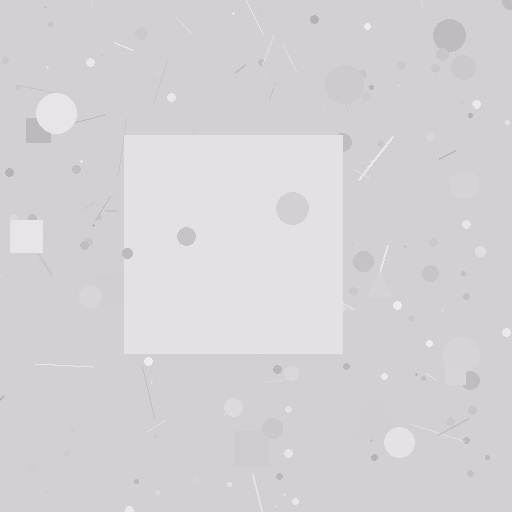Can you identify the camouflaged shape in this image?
The camouflaged shape is a square.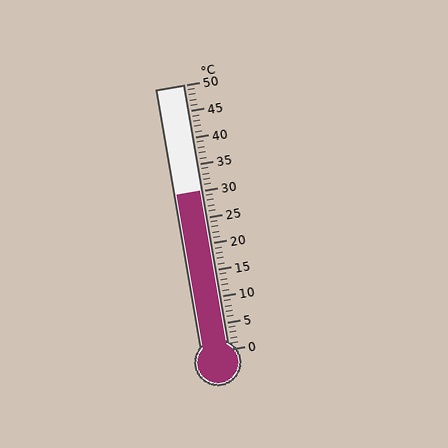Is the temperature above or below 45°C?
The temperature is below 45°C.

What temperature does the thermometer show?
The thermometer shows approximately 30°C.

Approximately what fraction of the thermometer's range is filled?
The thermometer is filled to approximately 60% of its range.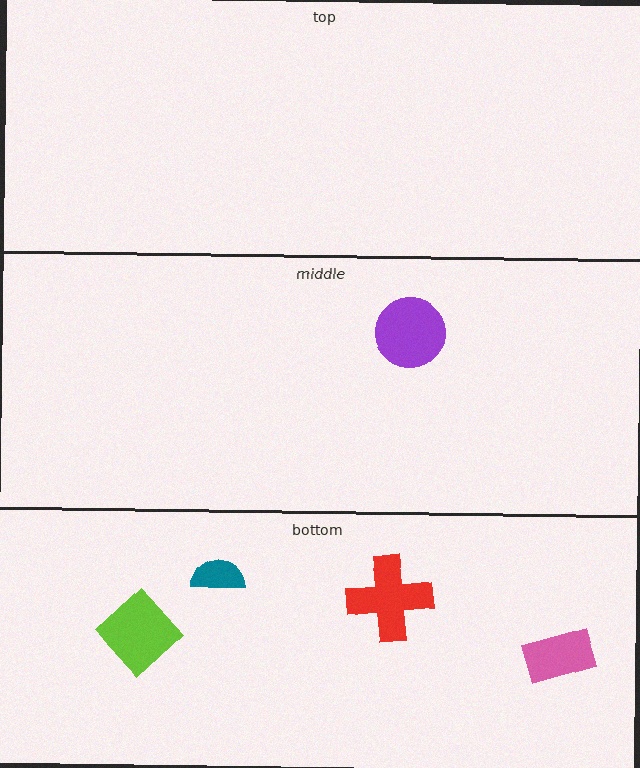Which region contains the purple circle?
The middle region.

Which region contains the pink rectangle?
The bottom region.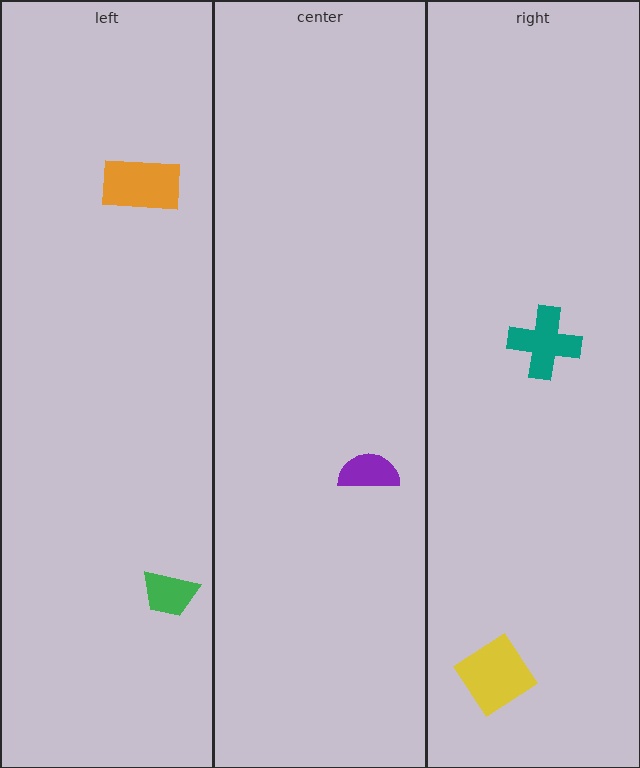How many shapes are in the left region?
2.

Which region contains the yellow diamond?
The right region.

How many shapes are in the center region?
1.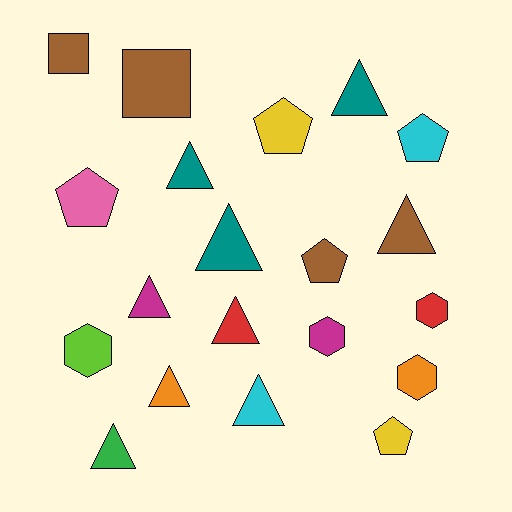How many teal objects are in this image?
There are 3 teal objects.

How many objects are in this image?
There are 20 objects.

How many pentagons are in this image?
There are 5 pentagons.